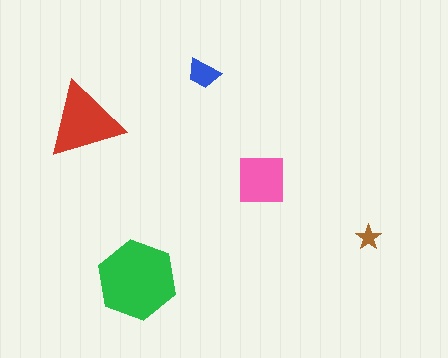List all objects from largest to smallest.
The green hexagon, the red triangle, the pink square, the blue trapezoid, the brown star.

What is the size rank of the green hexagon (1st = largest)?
1st.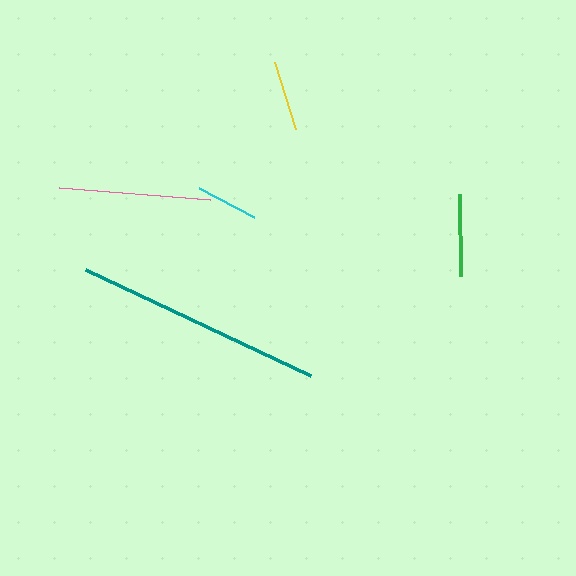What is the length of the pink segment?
The pink segment is approximately 151 pixels long.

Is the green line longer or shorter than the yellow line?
The green line is longer than the yellow line.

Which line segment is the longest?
The teal line is the longest at approximately 249 pixels.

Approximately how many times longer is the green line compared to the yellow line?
The green line is approximately 1.2 times the length of the yellow line.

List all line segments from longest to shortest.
From longest to shortest: teal, pink, green, yellow, cyan.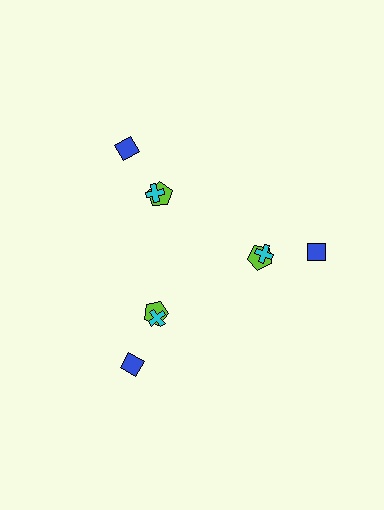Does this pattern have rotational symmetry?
Yes, this pattern has 3-fold rotational symmetry. It looks the same after rotating 120 degrees around the center.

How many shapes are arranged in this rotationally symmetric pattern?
There are 9 shapes, arranged in 3 groups of 3.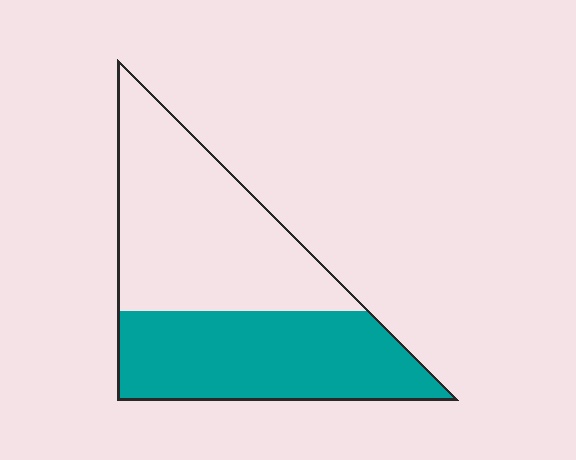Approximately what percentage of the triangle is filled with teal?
Approximately 45%.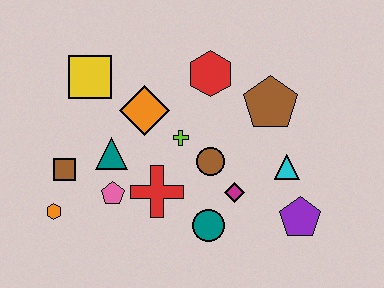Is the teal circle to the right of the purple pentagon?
No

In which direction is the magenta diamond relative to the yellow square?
The magenta diamond is to the right of the yellow square.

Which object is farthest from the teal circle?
The yellow square is farthest from the teal circle.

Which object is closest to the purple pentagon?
The cyan triangle is closest to the purple pentagon.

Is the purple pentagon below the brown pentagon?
Yes